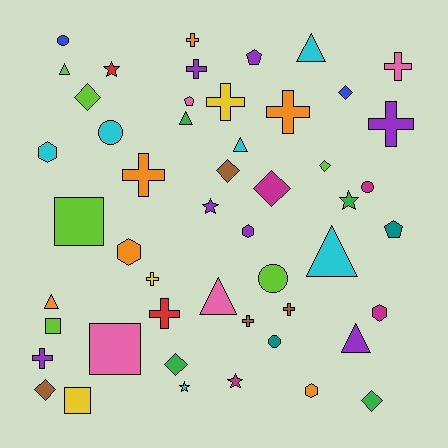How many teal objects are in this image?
There are 2 teal objects.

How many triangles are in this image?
There are 8 triangles.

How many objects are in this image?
There are 50 objects.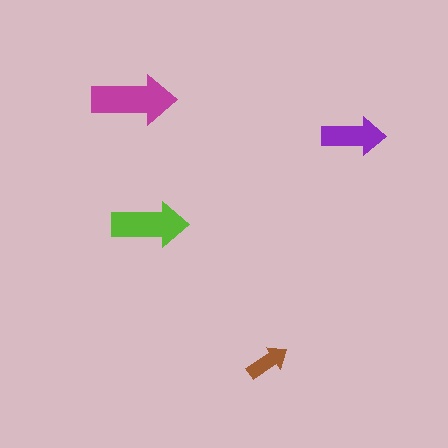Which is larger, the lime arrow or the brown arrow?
The lime one.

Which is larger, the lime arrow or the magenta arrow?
The magenta one.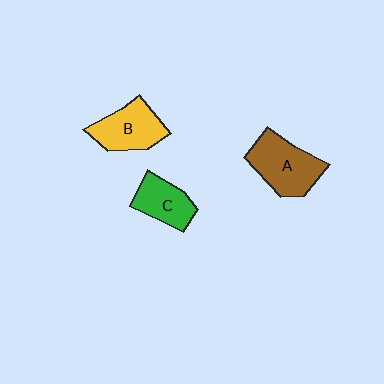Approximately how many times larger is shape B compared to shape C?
Approximately 1.2 times.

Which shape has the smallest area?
Shape C (green).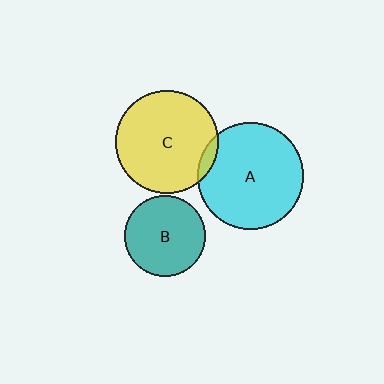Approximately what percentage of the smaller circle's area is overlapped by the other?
Approximately 5%.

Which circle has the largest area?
Circle A (cyan).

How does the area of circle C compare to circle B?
Approximately 1.6 times.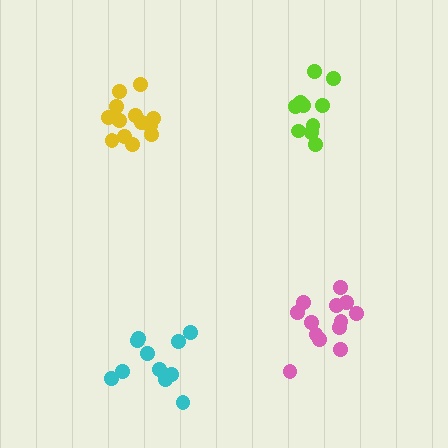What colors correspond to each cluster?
The clusters are colored: cyan, pink, lime, yellow.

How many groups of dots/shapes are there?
There are 4 groups.